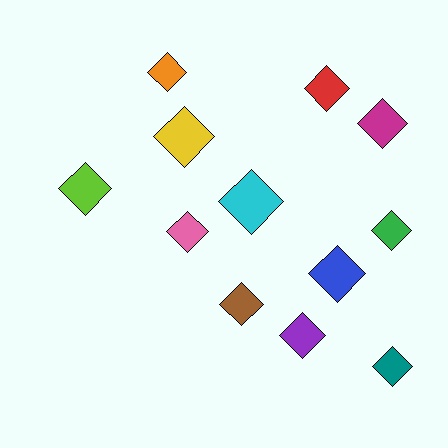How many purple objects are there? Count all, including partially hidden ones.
There is 1 purple object.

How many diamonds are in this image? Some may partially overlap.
There are 12 diamonds.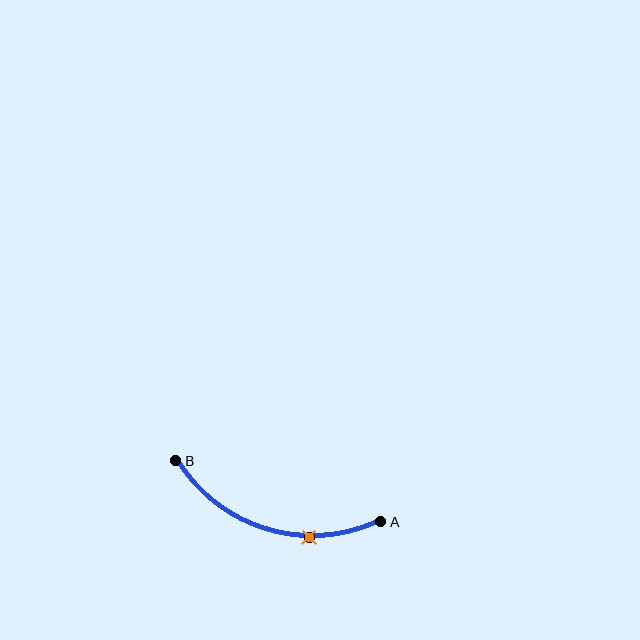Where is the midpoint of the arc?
The arc midpoint is the point on the curve farthest from the straight line joining A and B. It sits below that line.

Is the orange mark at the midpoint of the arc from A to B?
No. The orange mark lies on the arc but is closer to endpoint A. The arc midpoint would be at the point on the curve equidistant along the arc from both A and B.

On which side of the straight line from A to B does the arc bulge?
The arc bulges below the straight line connecting A and B.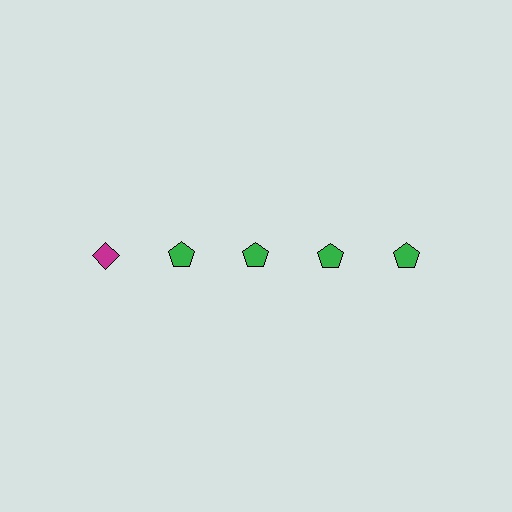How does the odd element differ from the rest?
It differs in both color (magenta instead of green) and shape (diamond instead of pentagon).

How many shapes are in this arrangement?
There are 5 shapes arranged in a grid pattern.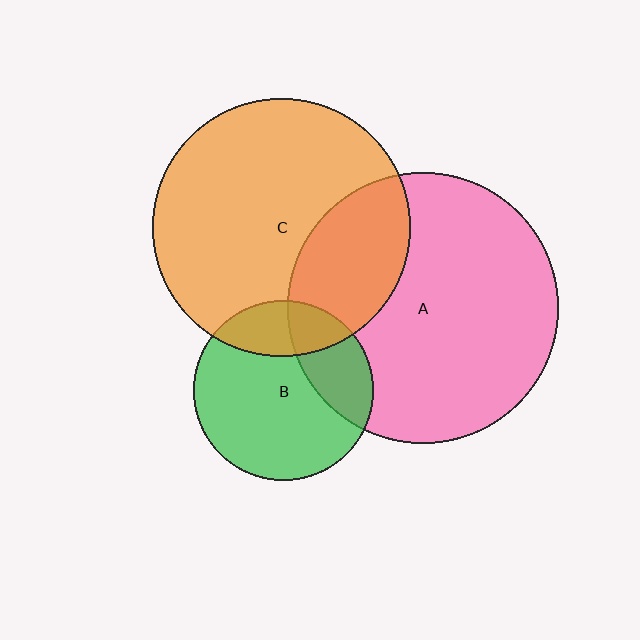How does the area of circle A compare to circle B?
Approximately 2.3 times.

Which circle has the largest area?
Circle A (pink).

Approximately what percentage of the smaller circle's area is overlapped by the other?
Approximately 25%.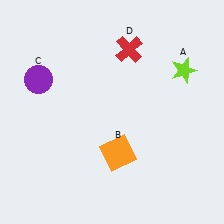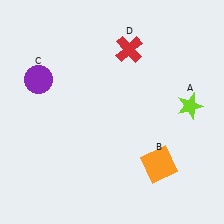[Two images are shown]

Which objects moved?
The objects that moved are: the lime star (A), the orange square (B).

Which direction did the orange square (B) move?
The orange square (B) moved right.